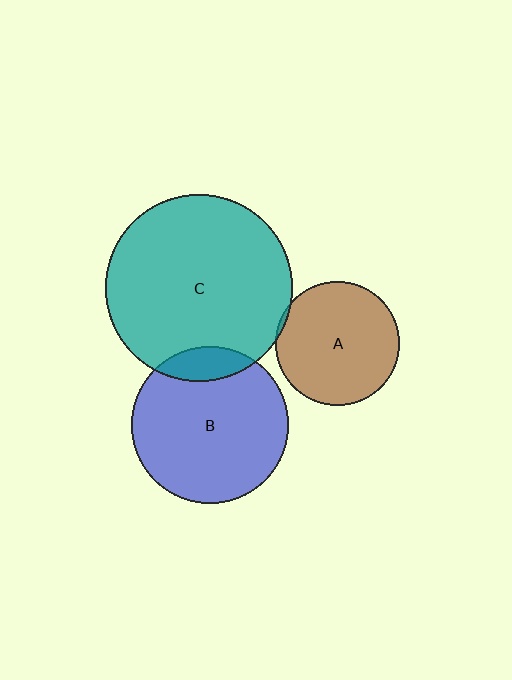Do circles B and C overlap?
Yes.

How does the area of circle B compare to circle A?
Approximately 1.6 times.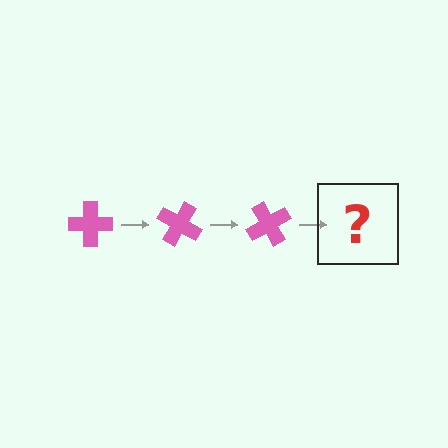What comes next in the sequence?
The next element should be a pink cross rotated 90 degrees.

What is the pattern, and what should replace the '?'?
The pattern is that the cross rotates 30 degrees each step. The '?' should be a pink cross rotated 90 degrees.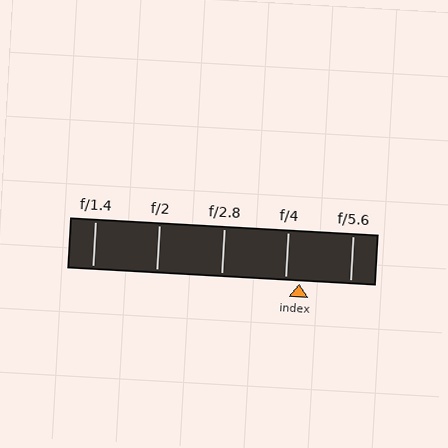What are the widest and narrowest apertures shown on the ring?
The widest aperture shown is f/1.4 and the narrowest is f/5.6.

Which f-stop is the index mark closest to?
The index mark is closest to f/4.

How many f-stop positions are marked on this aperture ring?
There are 5 f-stop positions marked.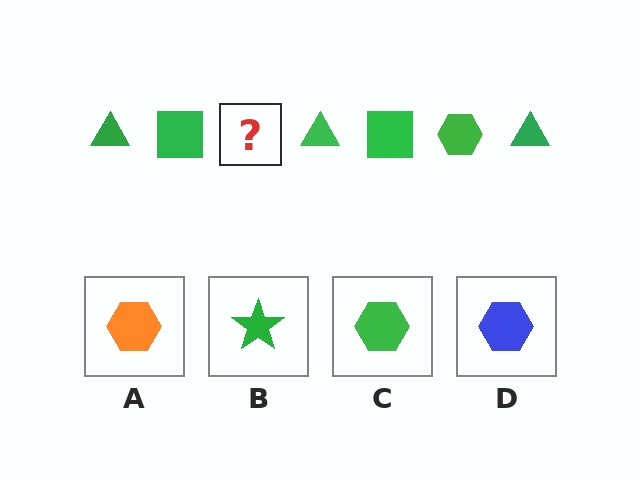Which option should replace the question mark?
Option C.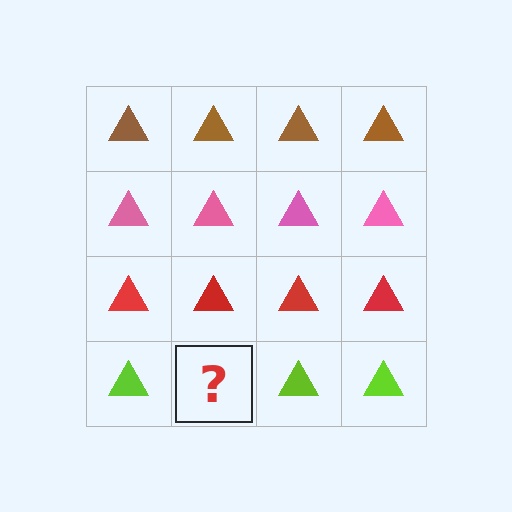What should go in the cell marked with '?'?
The missing cell should contain a lime triangle.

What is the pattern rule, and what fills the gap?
The rule is that each row has a consistent color. The gap should be filled with a lime triangle.